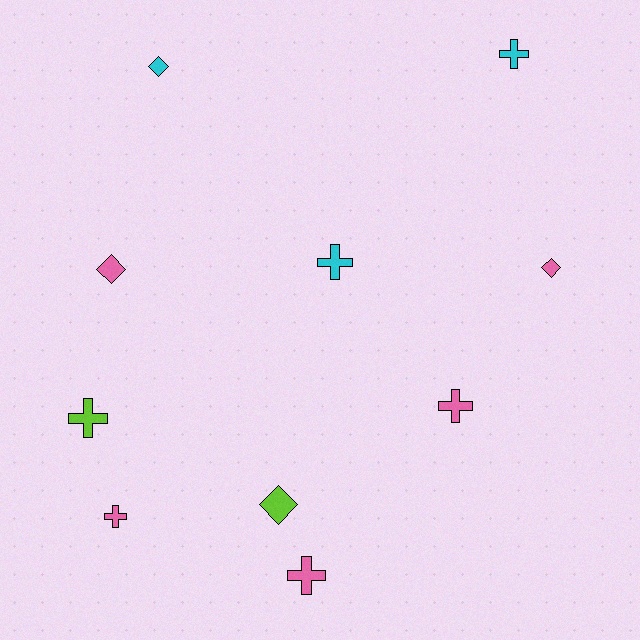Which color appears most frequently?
Pink, with 5 objects.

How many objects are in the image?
There are 10 objects.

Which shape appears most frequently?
Cross, with 6 objects.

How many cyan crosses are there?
There are 2 cyan crosses.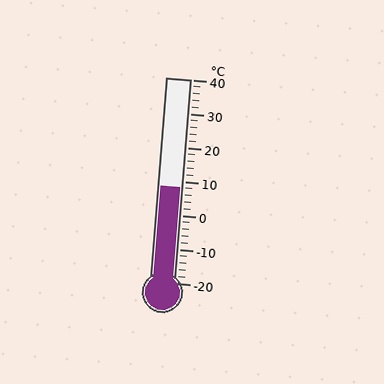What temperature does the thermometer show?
The thermometer shows approximately 8°C.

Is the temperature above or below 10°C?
The temperature is below 10°C.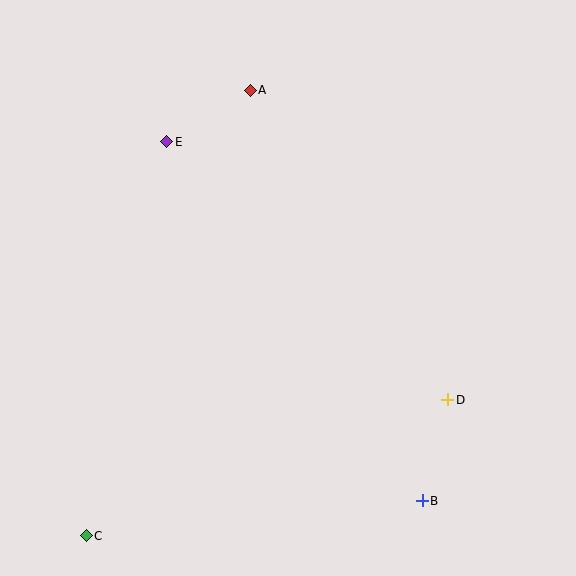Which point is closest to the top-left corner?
Point E is closest to the top-left corner.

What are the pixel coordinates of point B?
Point B is at (422, 501).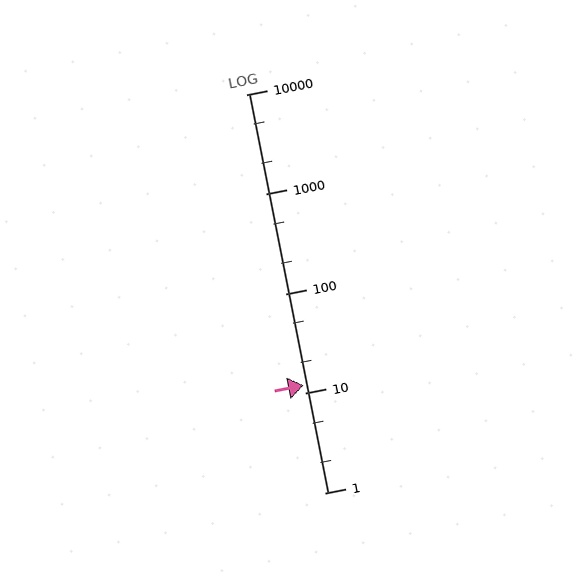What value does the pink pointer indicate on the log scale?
The pointer indicates approximately 12.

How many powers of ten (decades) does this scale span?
The scale spans 4 decades, from 1 to 10000.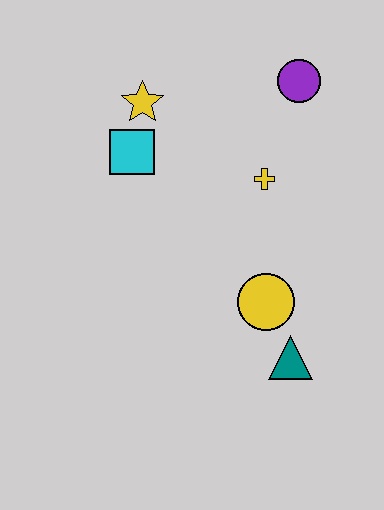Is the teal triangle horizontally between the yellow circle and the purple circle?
Yes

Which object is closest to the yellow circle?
The teal triangle is closest to the yellow circle.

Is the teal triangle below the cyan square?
Yes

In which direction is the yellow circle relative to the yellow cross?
The yellow circle is below the yellow cross.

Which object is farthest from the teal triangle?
The yellow star is farthest from the teal triangle.